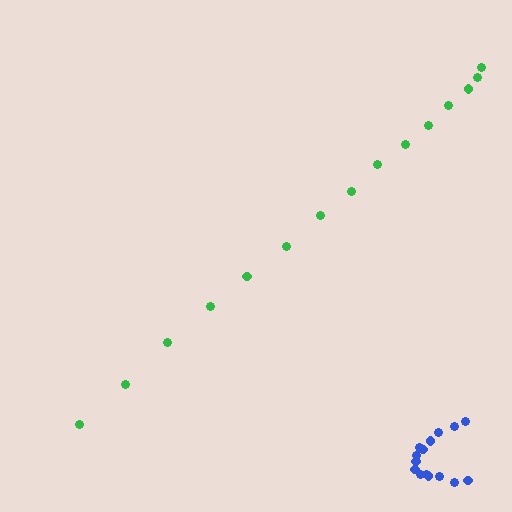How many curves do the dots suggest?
There are 2 distinct paths.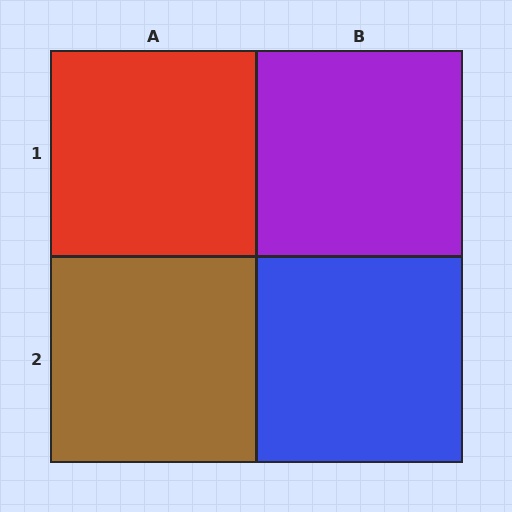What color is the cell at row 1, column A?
Red.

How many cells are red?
1 cell is red.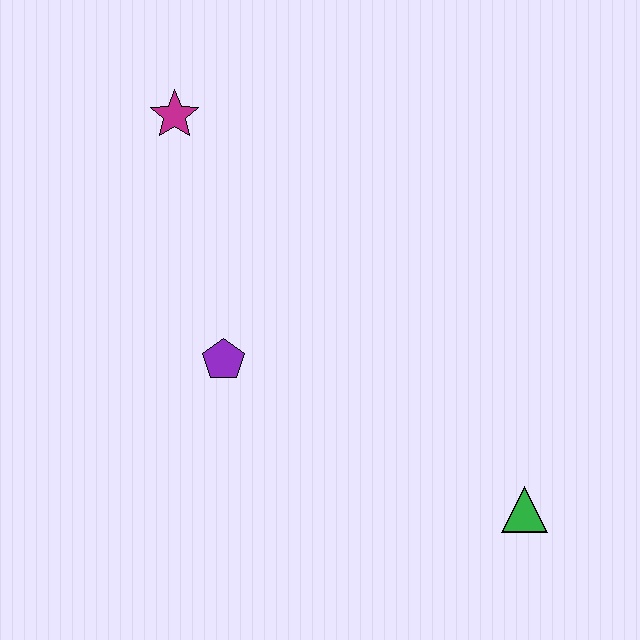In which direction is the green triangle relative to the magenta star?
The green triangle is below the magenta star.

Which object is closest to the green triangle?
The purple pentagon is closest to the green triangle.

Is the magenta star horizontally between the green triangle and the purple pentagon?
No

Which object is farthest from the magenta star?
The green triangle is farthest from the magenta star.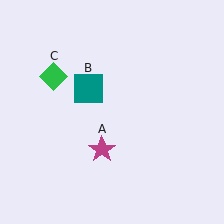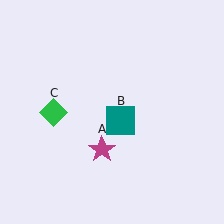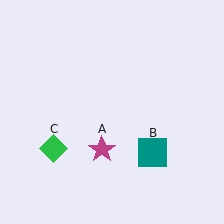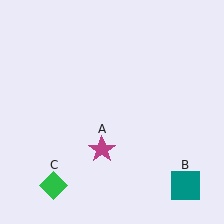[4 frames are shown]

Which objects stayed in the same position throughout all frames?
Magenta star (object A) remained stationary.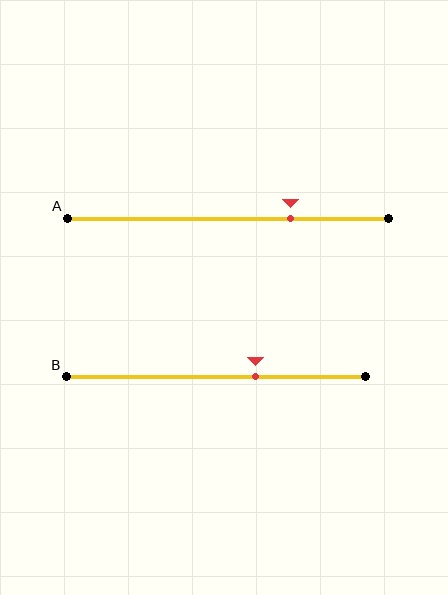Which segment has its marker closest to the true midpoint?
Segment B has its marker closest to the true midpoint.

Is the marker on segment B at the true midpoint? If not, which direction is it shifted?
No, the marker on segment B is shifted to the right by about 13% of the segment length.